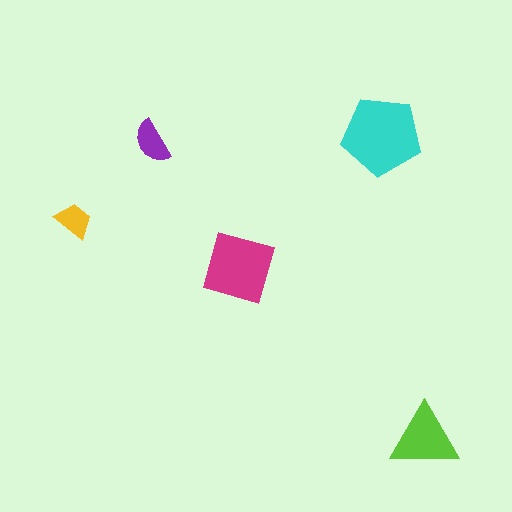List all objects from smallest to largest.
The yellow trapezoid, the purple semicircle, the lime triangle, the magenta diamond, the cyan pentagon.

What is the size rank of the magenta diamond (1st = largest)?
2nd.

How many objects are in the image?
There are 5 objects in the image.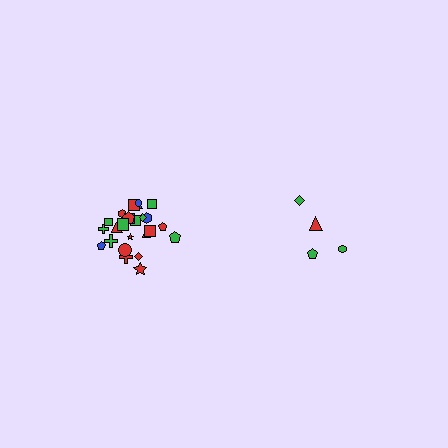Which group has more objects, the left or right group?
The left group.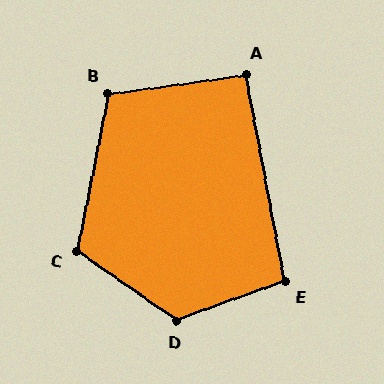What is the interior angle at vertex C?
Approximately 114 degrees (obtuse).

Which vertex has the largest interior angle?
D, at approximately 126 degrees.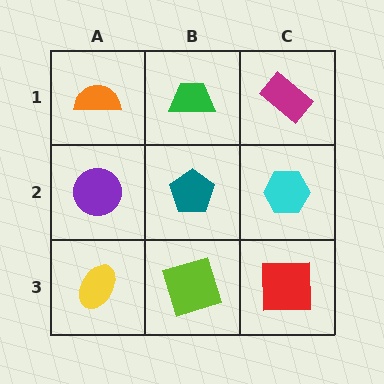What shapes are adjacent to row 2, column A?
An orange semicircle (row 1, column A), a yellow ellipse (row 3, column A), a teal pentagon (row 2, column B).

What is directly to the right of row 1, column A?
A green trapezoid.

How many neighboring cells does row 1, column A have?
2.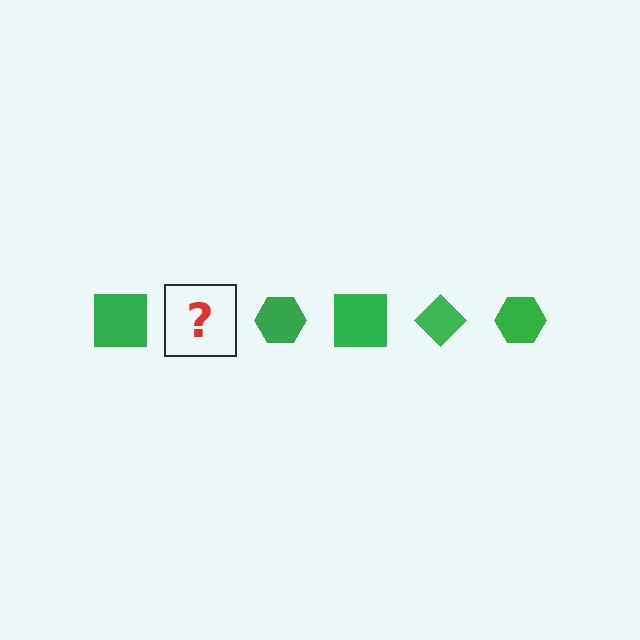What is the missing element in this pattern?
The missing element is a green diamond.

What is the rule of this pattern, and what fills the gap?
The rule is that the pattern cycles through square, diamond, hexagon shapes in green. The gap should be filled with a green diamond.